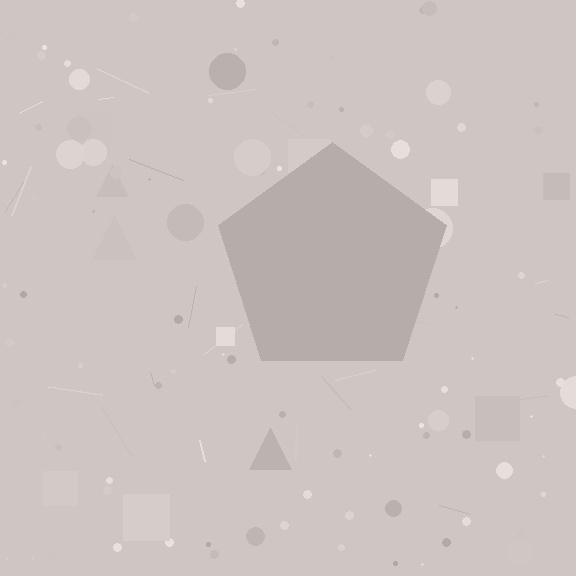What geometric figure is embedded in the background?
A pentagon is embedded in the background.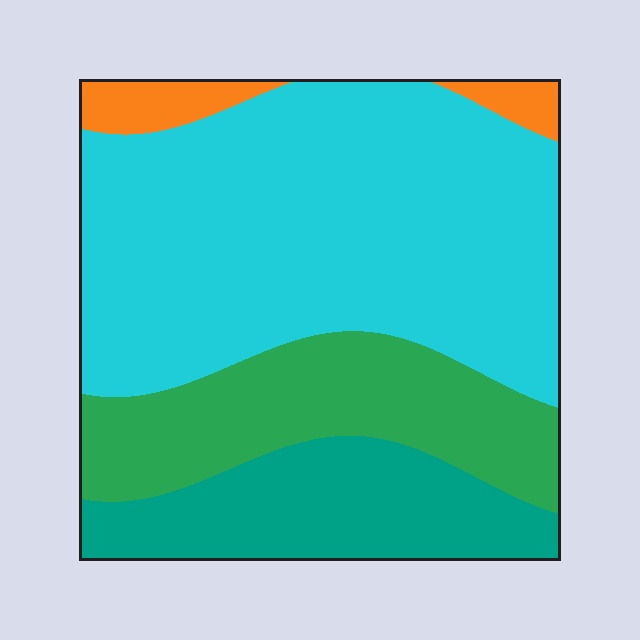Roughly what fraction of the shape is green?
Green covers about 20% of the shape.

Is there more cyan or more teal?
Cyan.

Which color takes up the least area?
Orange, at roughly 5%.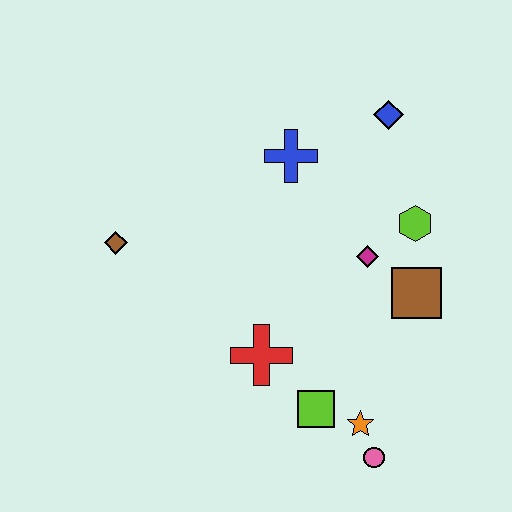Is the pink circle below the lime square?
Yes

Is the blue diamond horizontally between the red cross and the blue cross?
No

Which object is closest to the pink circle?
The orange star is closest to the pink circle.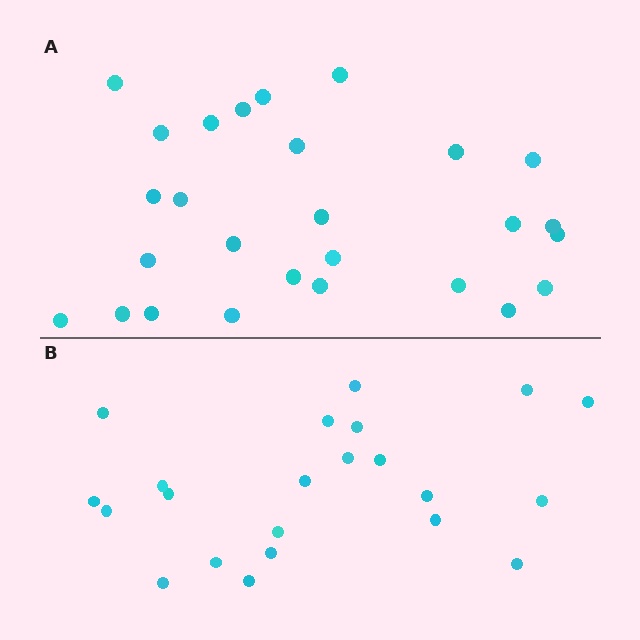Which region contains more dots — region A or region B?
Region A (the top region) has more dots.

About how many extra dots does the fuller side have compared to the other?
Region A has about 5 more dots than region B.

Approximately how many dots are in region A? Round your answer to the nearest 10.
About 30 dots. (The exact count is 27, which rounds to 30.)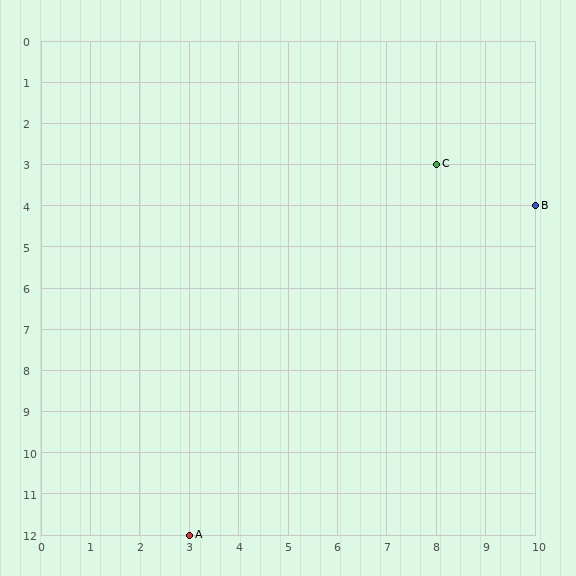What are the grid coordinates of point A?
Point A is at grid coordinates (3, 12).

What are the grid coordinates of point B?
Point B is at grid coordinates (10, 4).